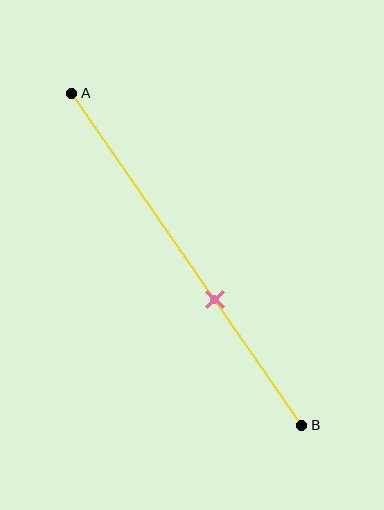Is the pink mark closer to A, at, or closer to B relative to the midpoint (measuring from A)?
The pink mark is closer to point B than the midpoint of segment AB.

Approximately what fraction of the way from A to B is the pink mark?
The pink mark is approximately 60% of the way from A to B.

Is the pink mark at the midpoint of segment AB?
No, the mark is at about 60% from A, not at the 50% midpoint.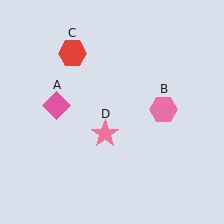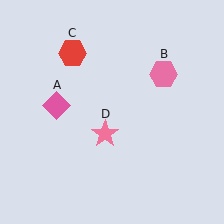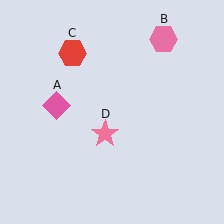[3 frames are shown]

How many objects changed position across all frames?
1 object changed position: pink hexagon (object B).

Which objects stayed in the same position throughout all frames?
Pink diamond (object A) and red hexagon (object C) and pink star (object D) remained stationary.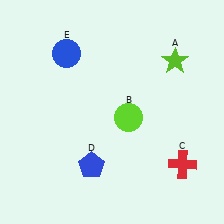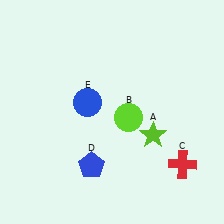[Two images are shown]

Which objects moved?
The objects that moved are: the lime star (A), the blue circle (E).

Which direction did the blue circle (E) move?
The blue circle (E) moved down.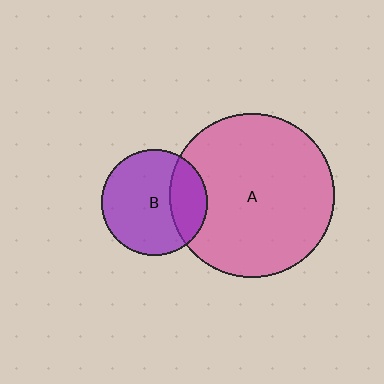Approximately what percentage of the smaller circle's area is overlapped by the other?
Approximately 25%.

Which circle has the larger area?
Circle A (pink).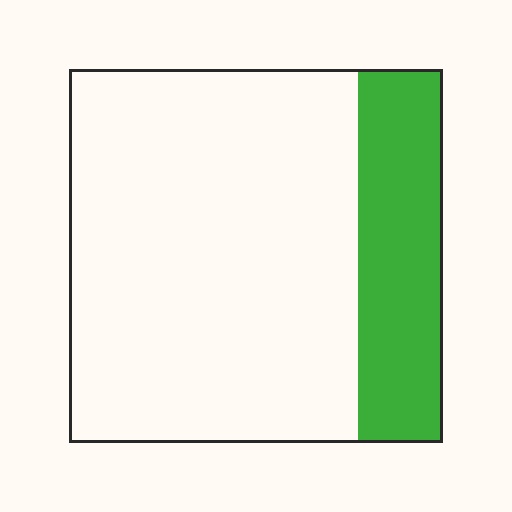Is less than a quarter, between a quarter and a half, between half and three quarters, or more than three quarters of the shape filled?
Less than a quarter.